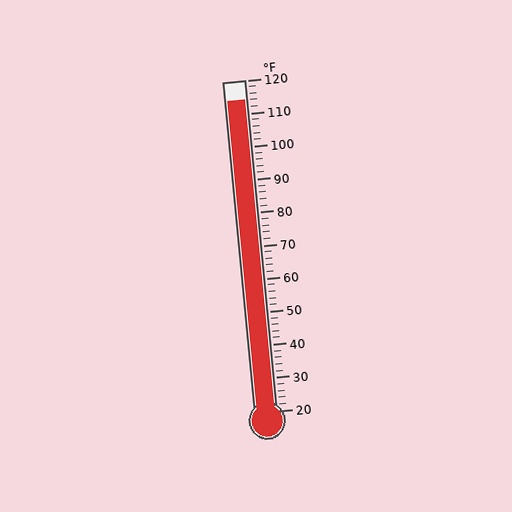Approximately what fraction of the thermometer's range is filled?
The thermometer is filled to approximately 95% of its range.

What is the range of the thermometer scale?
The thermometer scale ranges from 20°F to 120°F.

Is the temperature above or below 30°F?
The temperature is above 30°F.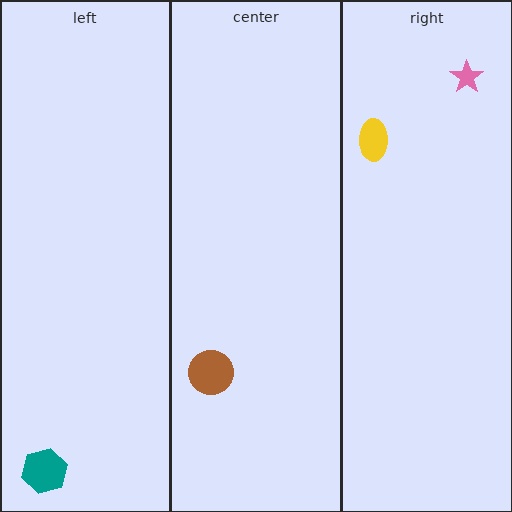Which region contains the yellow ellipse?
The right region.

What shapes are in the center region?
The brown circle.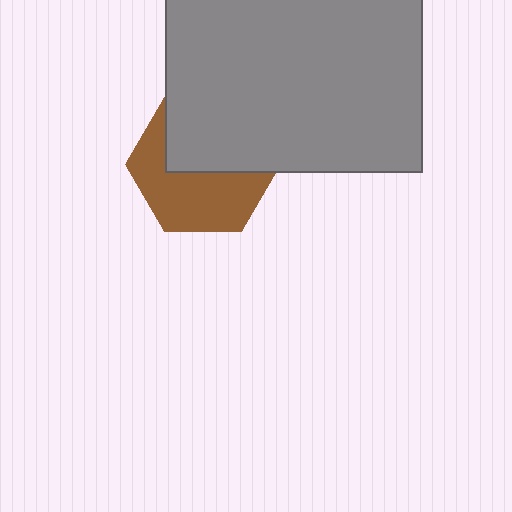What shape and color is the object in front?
The object in front is a gray rectangle.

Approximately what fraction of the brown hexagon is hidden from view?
Roughly 47% of the brown hexagon is hidden behind the gray rectangle.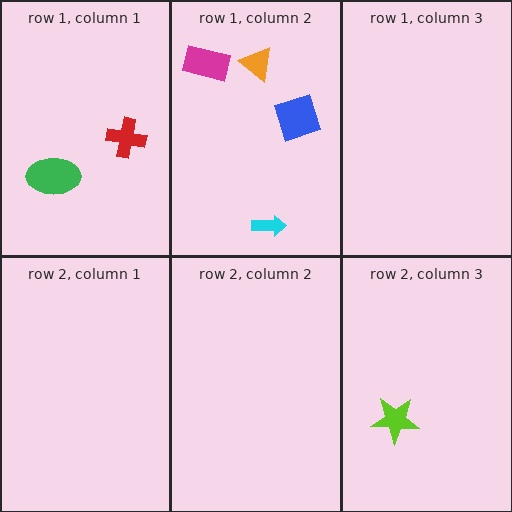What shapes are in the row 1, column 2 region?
The blue diamond, the cyan arrow, the magenta rectangle, the orange triangle.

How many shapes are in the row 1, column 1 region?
2.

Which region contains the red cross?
The row 1, column 1 region.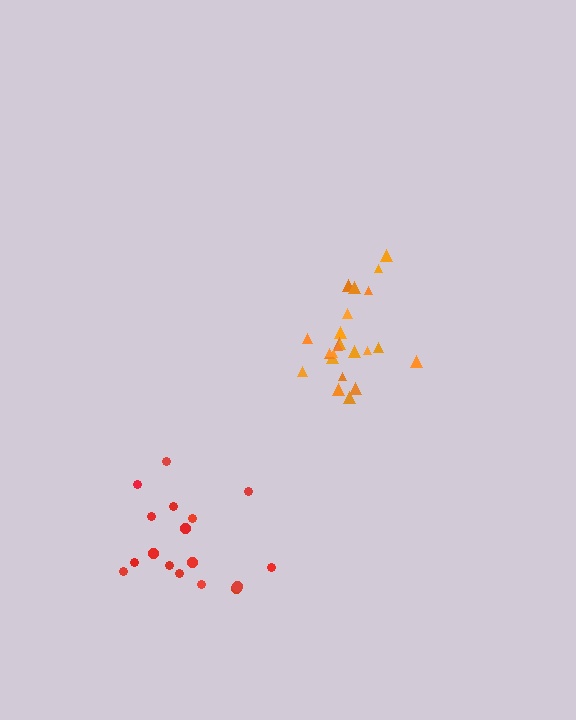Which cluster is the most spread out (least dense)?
Red.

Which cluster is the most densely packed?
Orange.